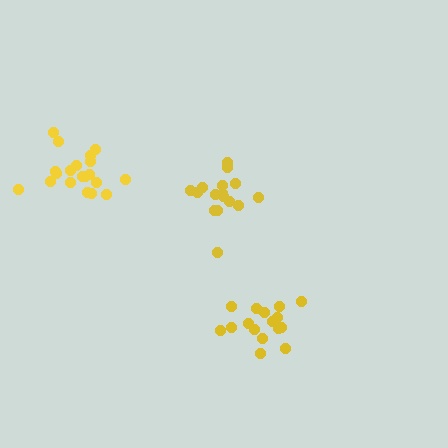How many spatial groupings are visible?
There are 3 spatial groupings.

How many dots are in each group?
Group 1: 16 dots, Group 2: 16 dots, Group 3: 21 dots (53 total).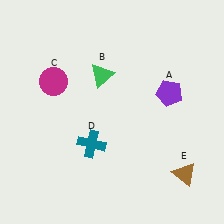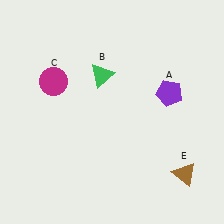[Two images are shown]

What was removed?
The teal cross (D) was removed in Image 2.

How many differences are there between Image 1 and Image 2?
There is 1 difference between the two images.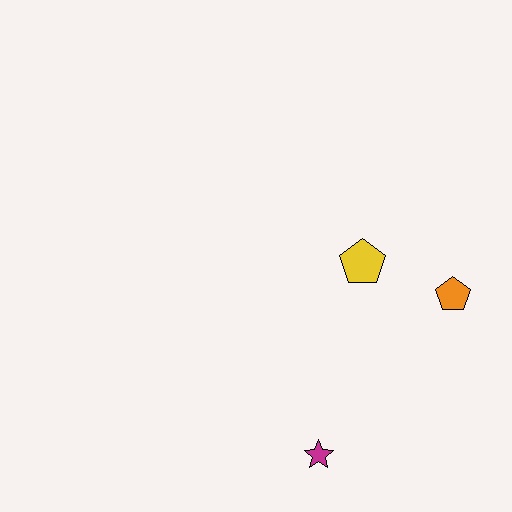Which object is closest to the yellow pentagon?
The orange pentagon is closest to the yellow pentagon.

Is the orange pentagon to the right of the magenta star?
Yes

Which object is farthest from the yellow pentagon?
The magenta star is farthest from the yellow pentagon.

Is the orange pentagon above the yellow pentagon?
No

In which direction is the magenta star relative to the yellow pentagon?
The magenta star is below the yellow pentagon.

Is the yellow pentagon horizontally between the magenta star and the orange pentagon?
Yes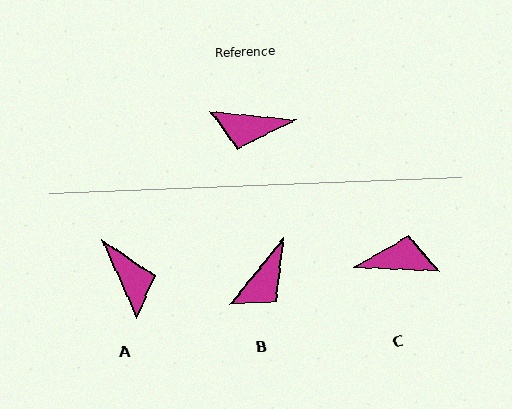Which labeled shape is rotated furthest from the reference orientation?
C, about 176 degrees away.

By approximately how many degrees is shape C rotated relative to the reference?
Approximately 176 degrees clockwise.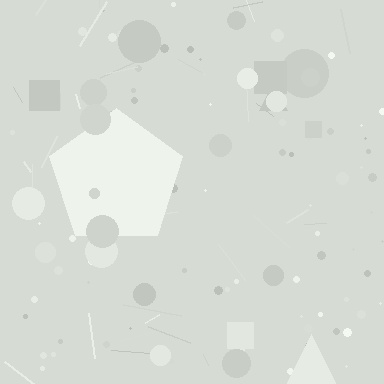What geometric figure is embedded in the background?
A pentagon is embedded in the background.